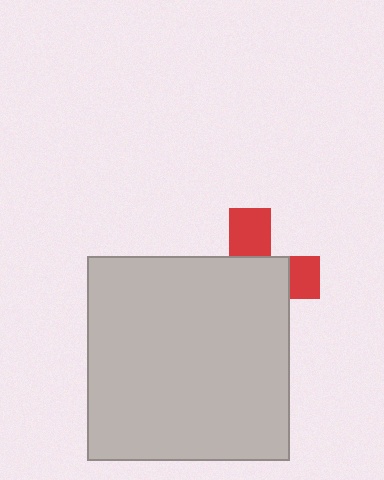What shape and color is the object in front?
The object in front is a light gray rectangle.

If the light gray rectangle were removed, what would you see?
You would see the complete red cross.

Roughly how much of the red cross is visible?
A small part of it is visible (roughly 33%).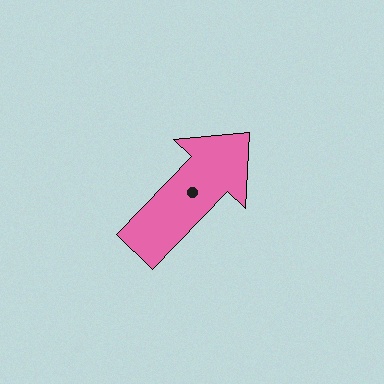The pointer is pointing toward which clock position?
Roughly 1 o'clock.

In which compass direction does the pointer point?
Northeast.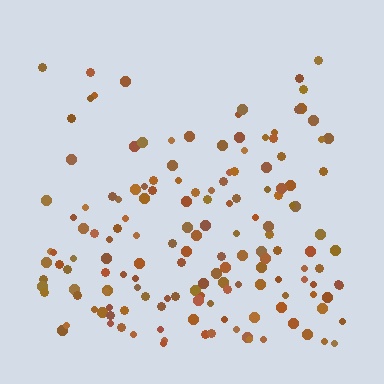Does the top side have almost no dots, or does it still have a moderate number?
Still a moderate number, just noticeably fewer than the bottom.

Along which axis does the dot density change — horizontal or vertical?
Vertical.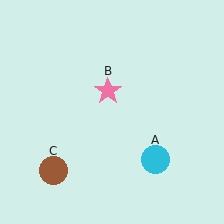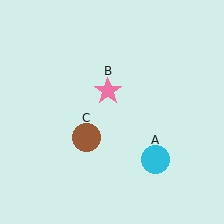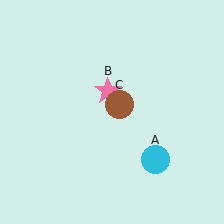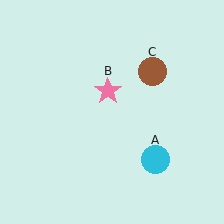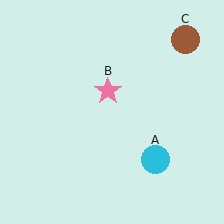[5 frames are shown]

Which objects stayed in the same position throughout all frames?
Cyan circle (object A) and pink star (object B) remained stationary.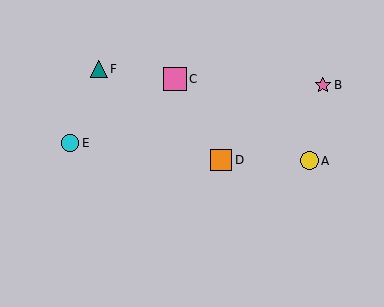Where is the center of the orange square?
The center of the orange square is at (221, 160).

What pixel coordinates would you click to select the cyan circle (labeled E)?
Click at (70, 143) to select the cyan circle E.